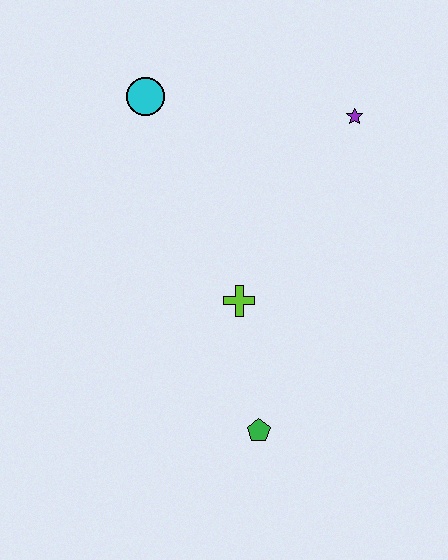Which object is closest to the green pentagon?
The lime cross is closest to the green pentagon.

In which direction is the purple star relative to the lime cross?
The purple star is above the lime cross.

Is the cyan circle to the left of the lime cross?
Yes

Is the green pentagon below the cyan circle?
Yes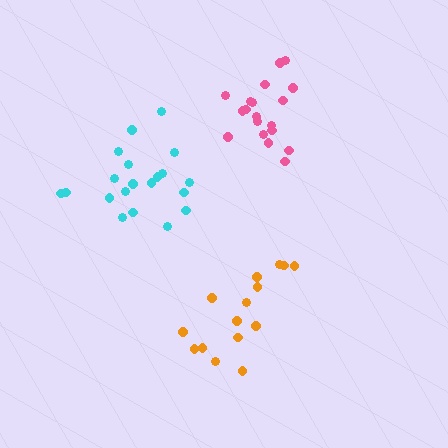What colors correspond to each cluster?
The clusters are colored: orange, cyan, pink.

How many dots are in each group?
Group 1: 15 dots, Group 2: 20 dots, Group 3: 19 dots (54 total).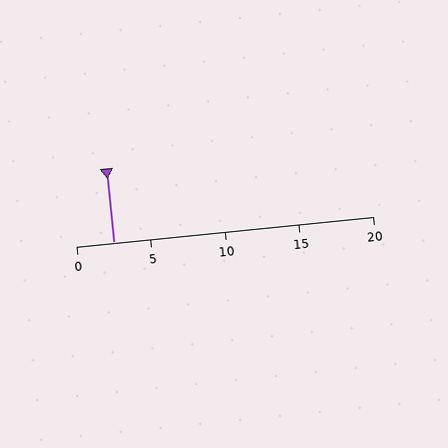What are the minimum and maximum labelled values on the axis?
The axis runs from 0 to 20.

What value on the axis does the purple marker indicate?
The marker indicates approximately 2.5.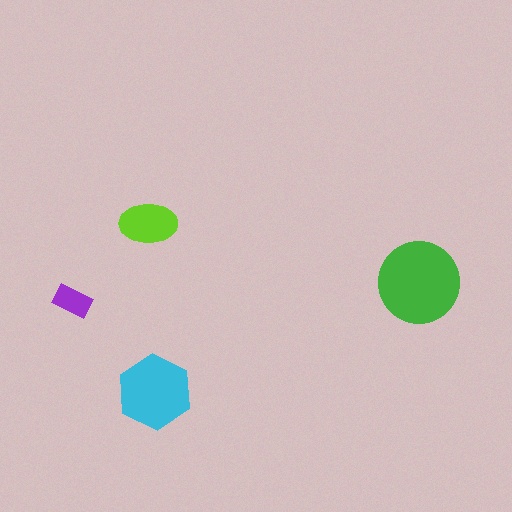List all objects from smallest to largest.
The purple rectangle, the lime ellipse, the cyan hexagon, the green circle.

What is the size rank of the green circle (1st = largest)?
1st.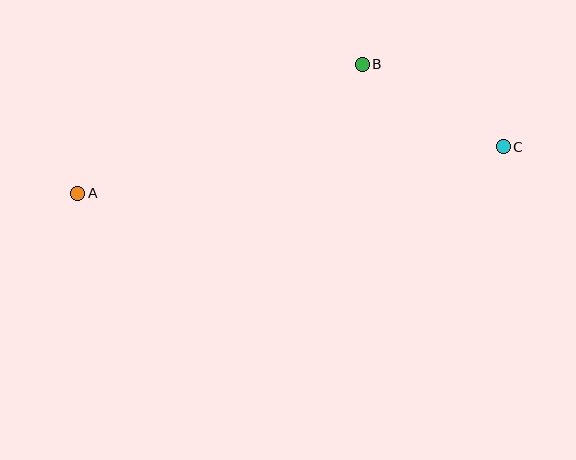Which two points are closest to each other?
Points B and C are closest to each other.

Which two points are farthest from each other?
Points A and C are farthest from each other.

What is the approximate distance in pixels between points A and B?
The distance between A and B is approximately 312 pixels.